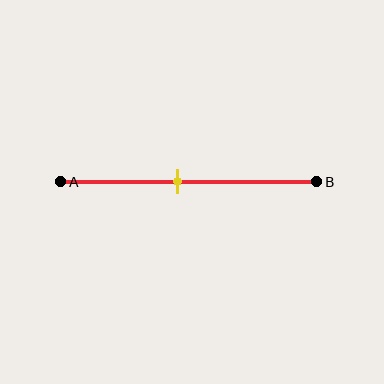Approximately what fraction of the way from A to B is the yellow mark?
The yellow mark is approximately 45% of the way from A to B.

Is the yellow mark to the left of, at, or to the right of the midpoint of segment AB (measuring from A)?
The yellow mark is to the left of the midpoint of segment AB.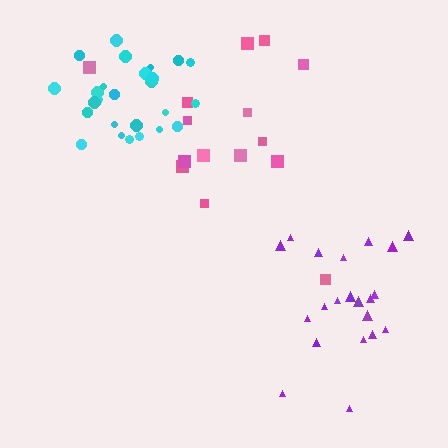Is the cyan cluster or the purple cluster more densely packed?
Cyan.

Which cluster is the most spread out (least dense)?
Pink.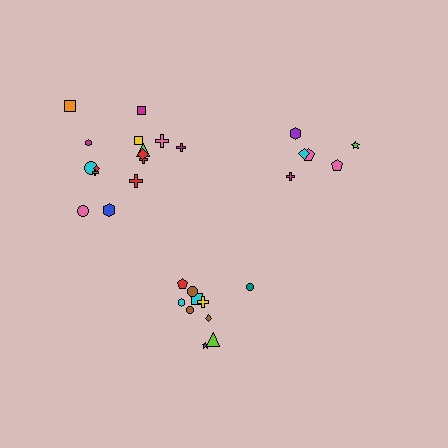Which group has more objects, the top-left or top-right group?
The top-left group.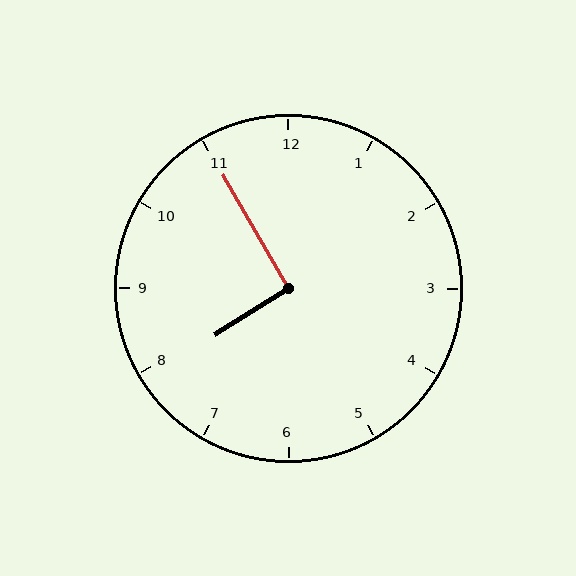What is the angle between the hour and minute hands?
Approximately 92 degrees.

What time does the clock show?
7:55.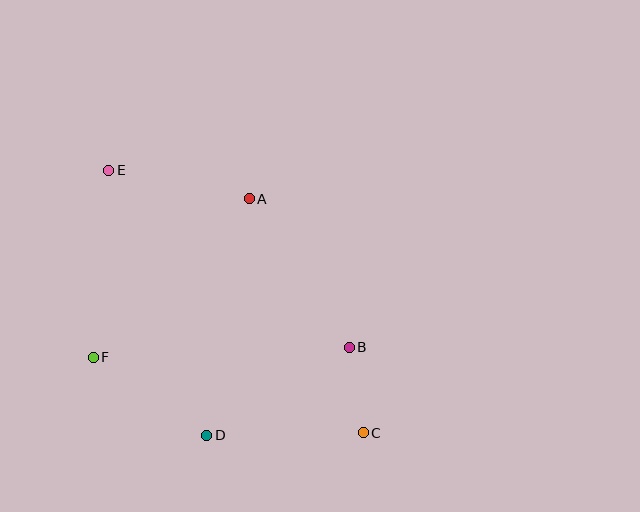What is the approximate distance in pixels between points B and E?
The distance between B and E is approximately 298 pixels.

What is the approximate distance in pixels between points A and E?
The distance between A and E is approximately 143 pixels.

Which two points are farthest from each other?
Points C and E are farthest from each other.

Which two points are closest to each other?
Points B and C are closest to each other.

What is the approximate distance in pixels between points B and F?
The distance between B and F is approximately 256 pixels.